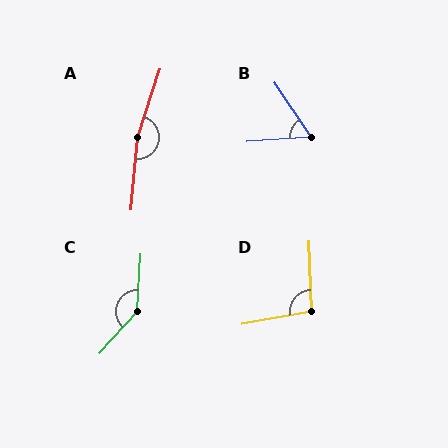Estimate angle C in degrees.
Approximately 141 degrees.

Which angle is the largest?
A, at approximately 167 degrees.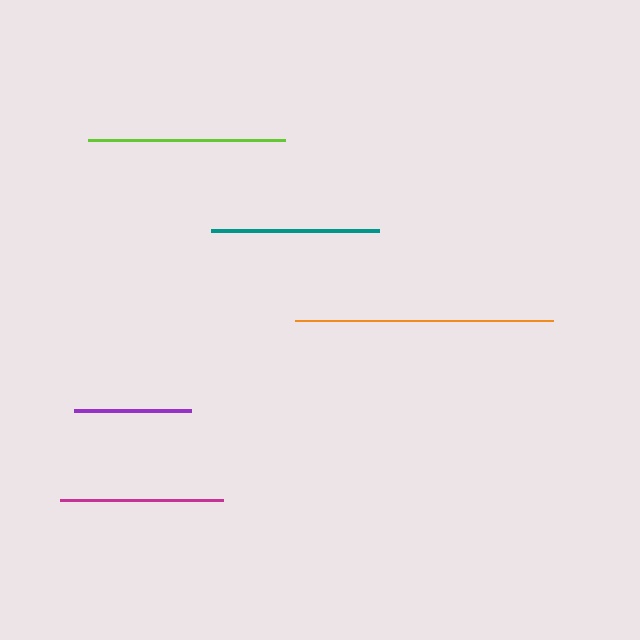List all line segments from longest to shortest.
From longest to shortest: orange, lime, teal, magenta, purple.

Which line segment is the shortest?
The purple line is the shortest at approximately 118 pixels.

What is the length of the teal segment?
The teal segment is approximately 167 pixels long.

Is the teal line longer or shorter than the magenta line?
The teal line is longer than the magenta line.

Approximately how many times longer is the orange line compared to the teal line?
The orange line is approximately 1.5 times the length of the teal line.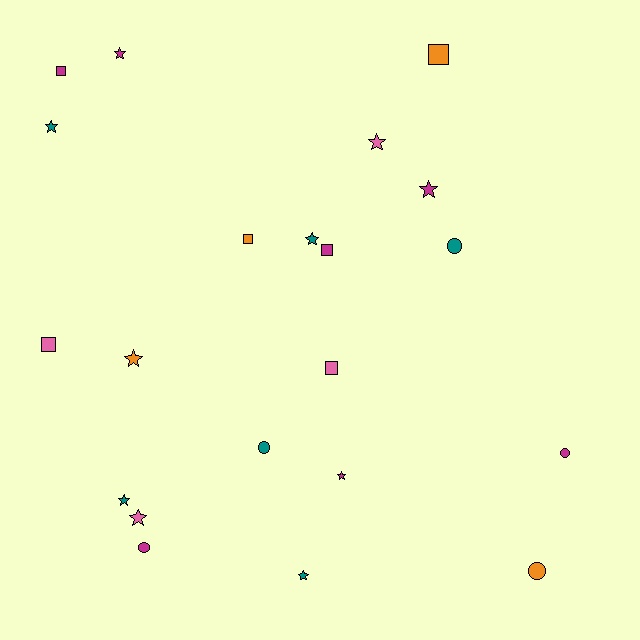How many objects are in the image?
There are 21 objects.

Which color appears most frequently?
Magenta, with 7 objects.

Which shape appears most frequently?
Star, with 10 objects.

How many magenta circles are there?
There are 2 magenta circles.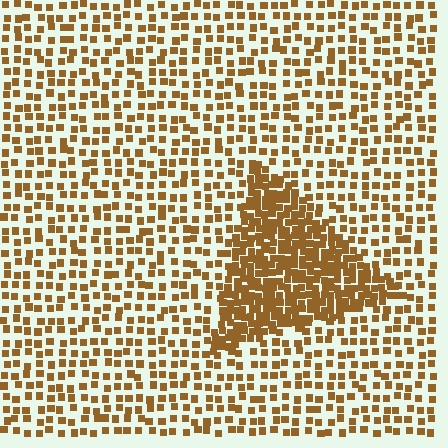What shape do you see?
I see a triangle.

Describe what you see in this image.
The image contains small brown elements arranged at two different densities. A triangle-shaped region is visible where the elements are more densely packed than the surrounding area.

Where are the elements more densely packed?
The elements are more densely packed inside the triangle boundary.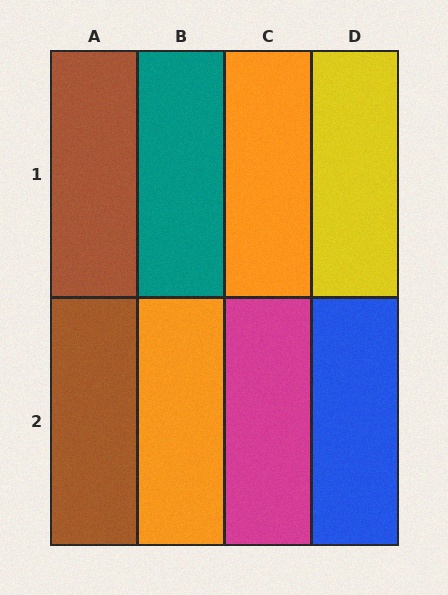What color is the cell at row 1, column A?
Brown.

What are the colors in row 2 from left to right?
Brown, orange, magenta, blue.